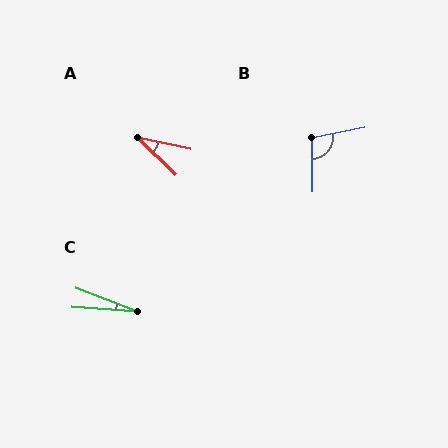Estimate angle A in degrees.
Approximately 32 degrees.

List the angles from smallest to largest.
C (17°), A (32°), B (101°).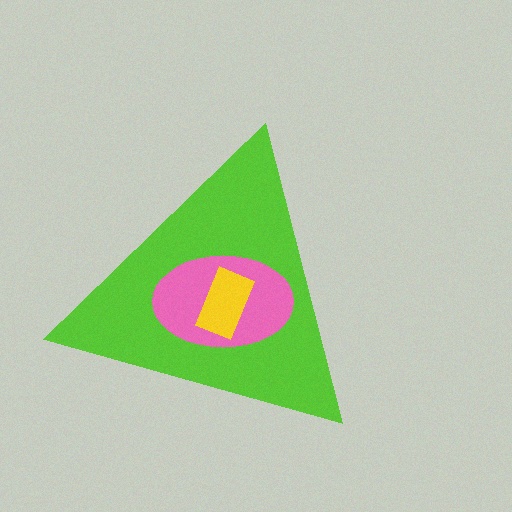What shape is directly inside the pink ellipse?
The yellow rectangle.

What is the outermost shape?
The lime triangle.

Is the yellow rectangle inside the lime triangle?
Yes.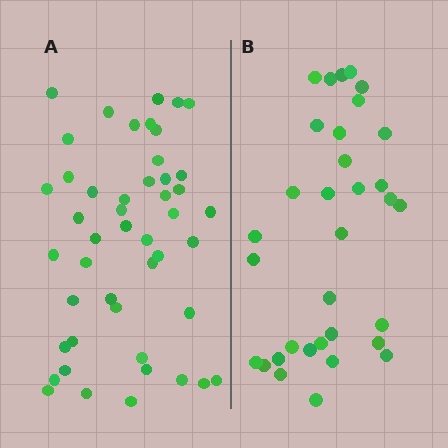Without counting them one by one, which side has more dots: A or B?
Region A (the left region) has more dots.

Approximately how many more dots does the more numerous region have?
Region A has approximately 15 more dots than region B.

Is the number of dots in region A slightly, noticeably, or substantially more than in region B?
Region A has noticeably more, but not dramatically so. The ratio is roughly 1.4 to 1.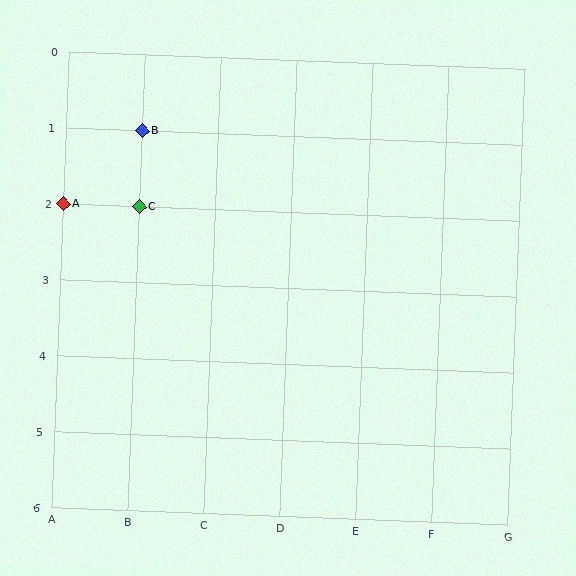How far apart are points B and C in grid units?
Points B and C are 1 row apart.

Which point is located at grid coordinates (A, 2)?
Point A is at (A, 2).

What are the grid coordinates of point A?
Point A is at grid coordinates (A, 2).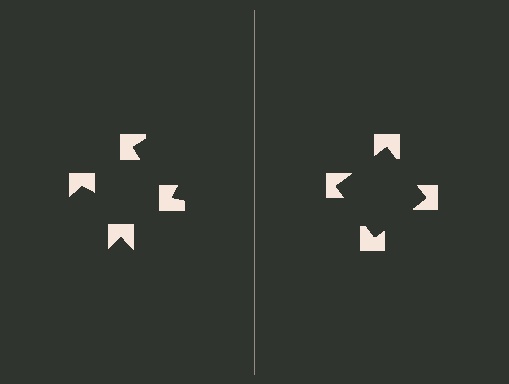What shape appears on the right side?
An illusory square.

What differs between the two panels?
The notched squares are positioned identically on both sides; only the wedge orientations differ. On the right they align to a square; on the left they are misaligned.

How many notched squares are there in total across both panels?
8 — 4 on each side.